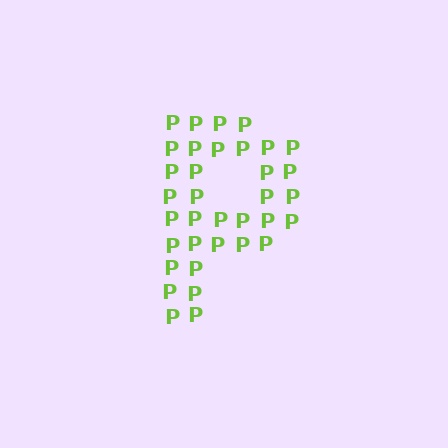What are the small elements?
The small elements are letter P's.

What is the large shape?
The large shape is the letter P.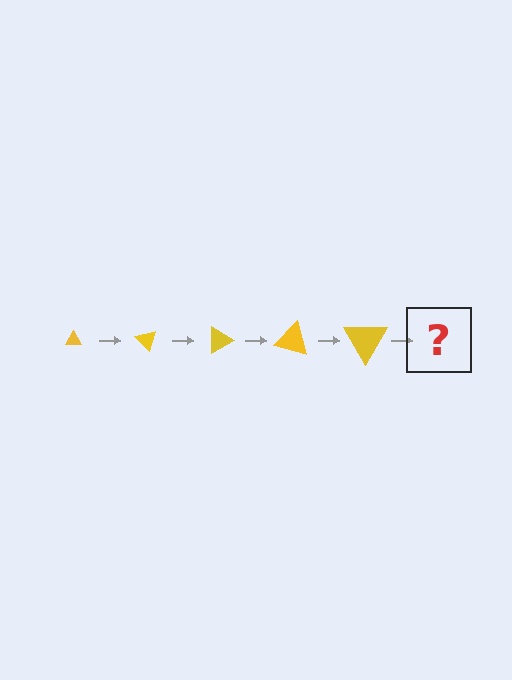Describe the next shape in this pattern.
It should be a triangle, larger than the previous one and rotated 225 degrees from the start.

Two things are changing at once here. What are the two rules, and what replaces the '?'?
The two rules are that the triangle grows larger each step and it rotates 45 degrees each step. The '?' should be a triangle, larger than the previous one and rotated 225 degrees from the start.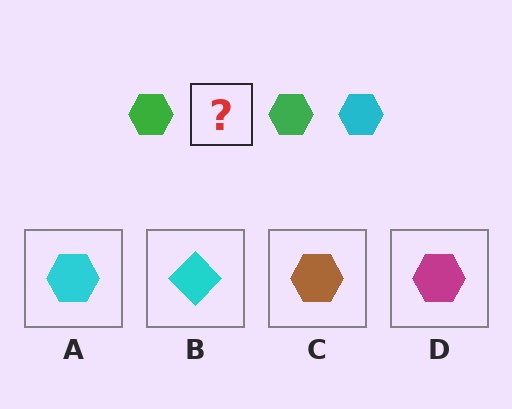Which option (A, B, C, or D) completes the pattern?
A.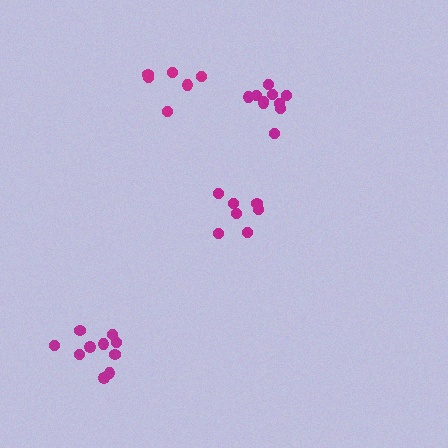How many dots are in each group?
Group 1: 7 dots, Group 2: 6 dots, Group 3: 10 dots, Group 4: 10 dots (33 total).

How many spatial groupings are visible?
There are 4 spatial groupings.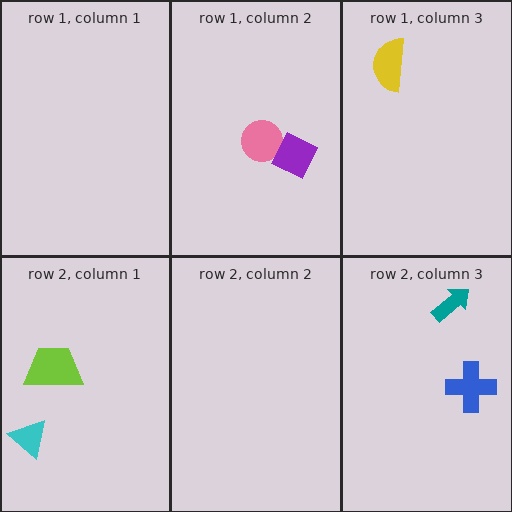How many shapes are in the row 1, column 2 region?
2.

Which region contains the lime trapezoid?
The row 2, column 1 region.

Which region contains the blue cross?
The row 2, column 3 region.